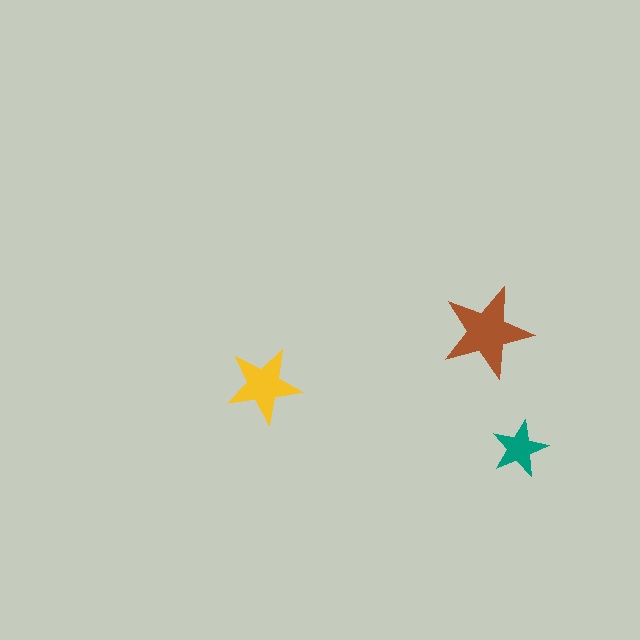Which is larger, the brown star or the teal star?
The brown one.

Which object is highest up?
The brown star is topmost.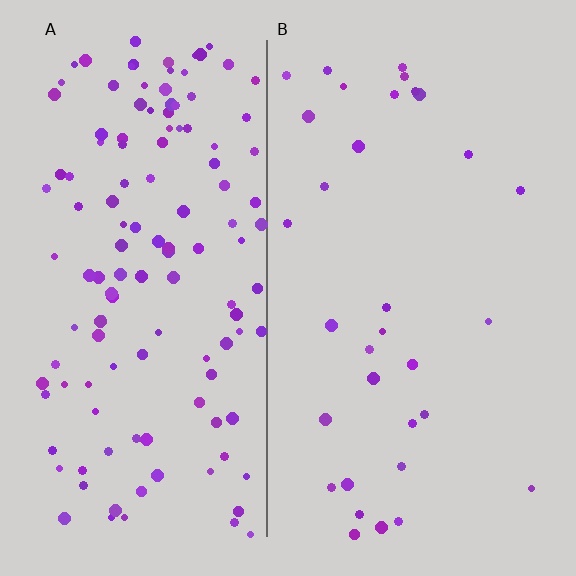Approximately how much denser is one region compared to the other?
Approximately 4.0× — region A over region B.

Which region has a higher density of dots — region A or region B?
A (the left).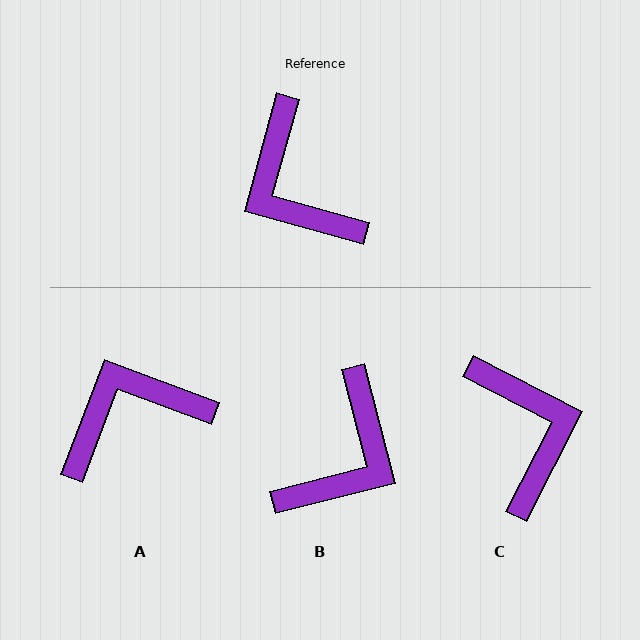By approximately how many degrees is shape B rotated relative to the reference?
Approximately 120 degrees counter-clockwise.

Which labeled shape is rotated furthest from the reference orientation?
C, about 168 degrees away.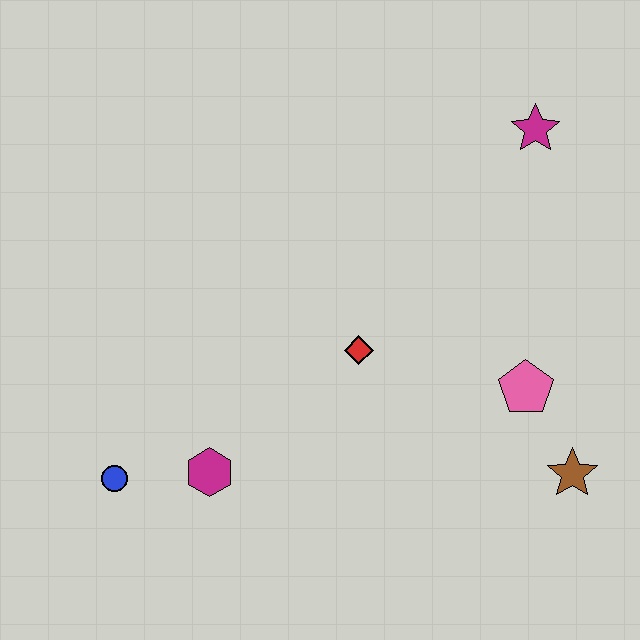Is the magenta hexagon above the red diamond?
No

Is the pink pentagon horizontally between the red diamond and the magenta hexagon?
No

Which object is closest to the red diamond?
The pink pentagon is closest to the red diamond.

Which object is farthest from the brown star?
The blue circle is farthest from the brown star.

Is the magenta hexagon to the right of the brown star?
No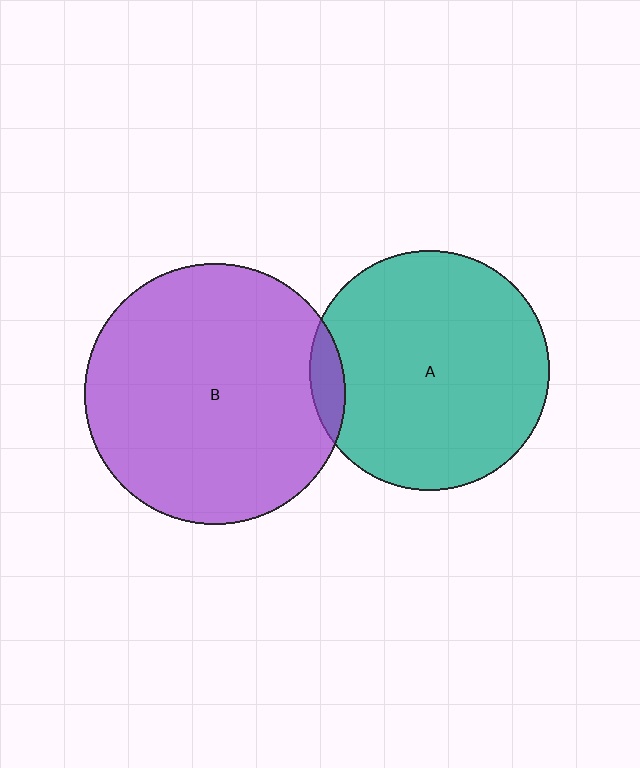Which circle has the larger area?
Circle B (purple).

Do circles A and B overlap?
Yes.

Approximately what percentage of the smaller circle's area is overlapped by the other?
Approximately 5%.